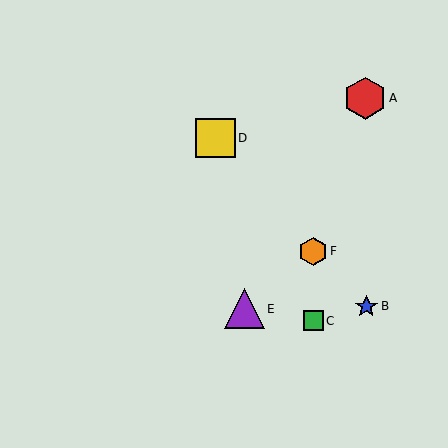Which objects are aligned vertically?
Objects C, F are aligned vertically.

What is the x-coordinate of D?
Object D is at x≈216.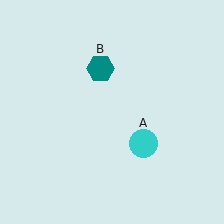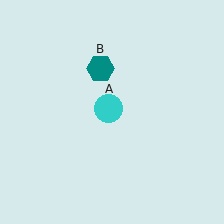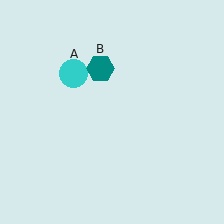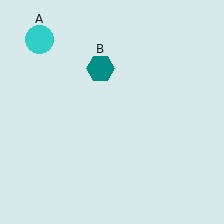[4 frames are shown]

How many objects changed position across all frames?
1 object changed position: cyan circle (object A).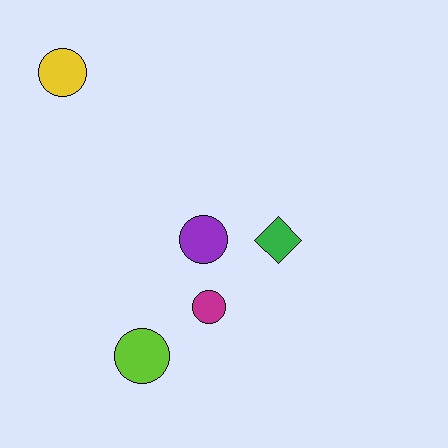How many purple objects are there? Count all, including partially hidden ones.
There is 1 purple object.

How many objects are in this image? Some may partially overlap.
There are 5 objects.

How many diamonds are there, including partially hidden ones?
There is 1 diamond.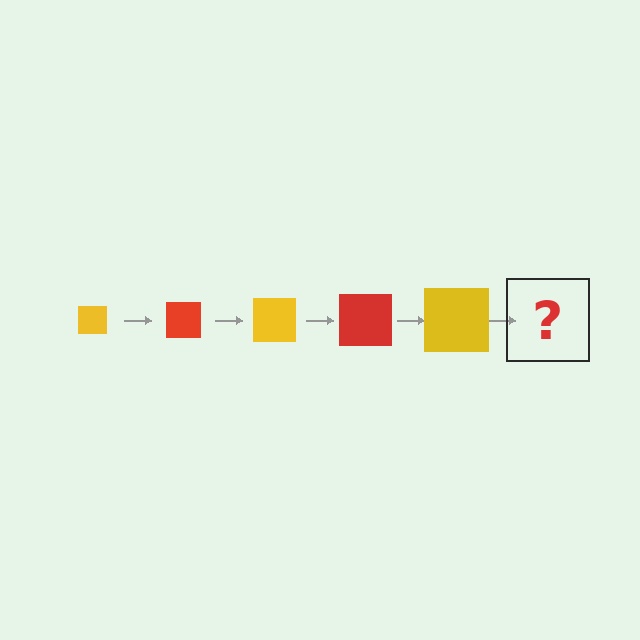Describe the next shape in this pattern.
It should be a red square, larger than the previous one.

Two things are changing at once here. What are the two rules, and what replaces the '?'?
The two rules are that the square grows larger each step and the color cycles through yellow and red. The '?' should be a red square, larger than the previous one.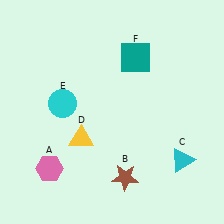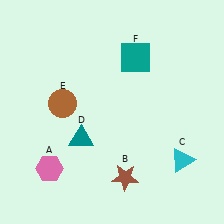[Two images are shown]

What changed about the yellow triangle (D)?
In Image 1, D is yellow. In Image 2, it changed to teal.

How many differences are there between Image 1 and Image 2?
There are 2 differences between the two images.